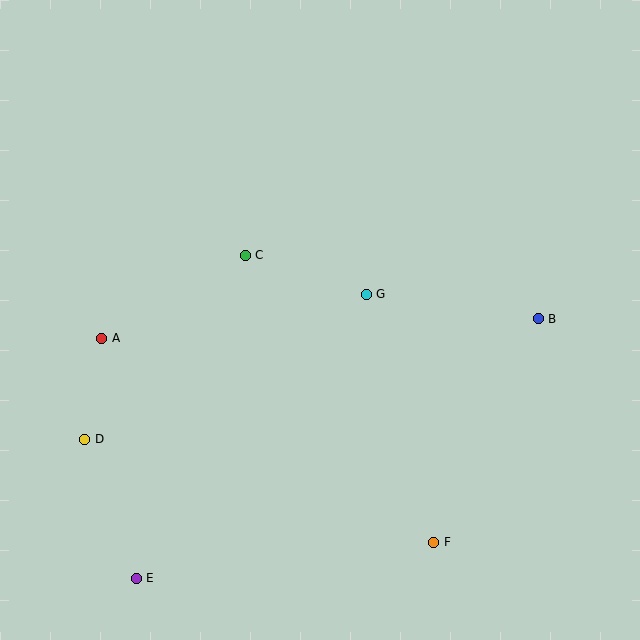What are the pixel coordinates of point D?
Point D is at (85, 439).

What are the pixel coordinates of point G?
Point G is at (366, 294).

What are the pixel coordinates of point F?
Point F is at (434, 542).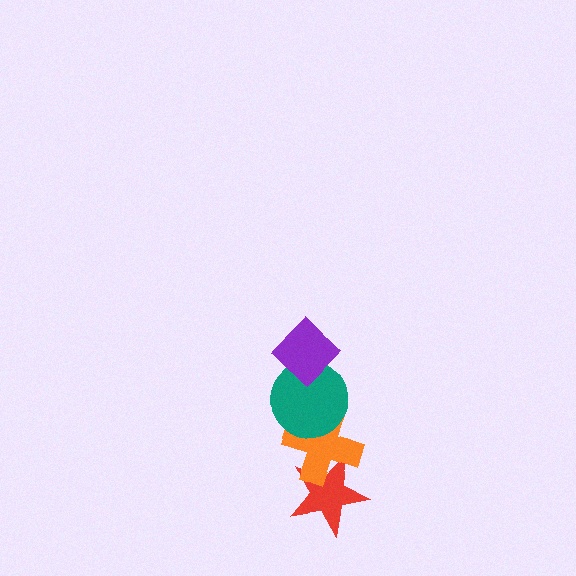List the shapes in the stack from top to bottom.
From top to bottom: the purple diamond, the teal circle, the orange cross, the red star.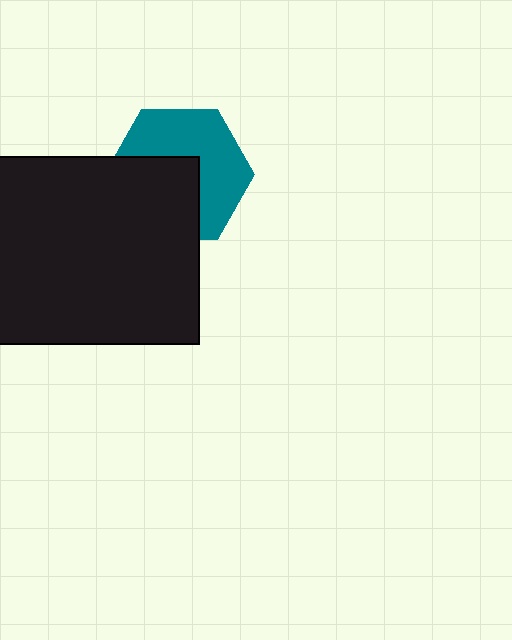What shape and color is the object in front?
The object in front is a black rectangle.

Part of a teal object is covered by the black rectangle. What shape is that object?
It is a hexagon.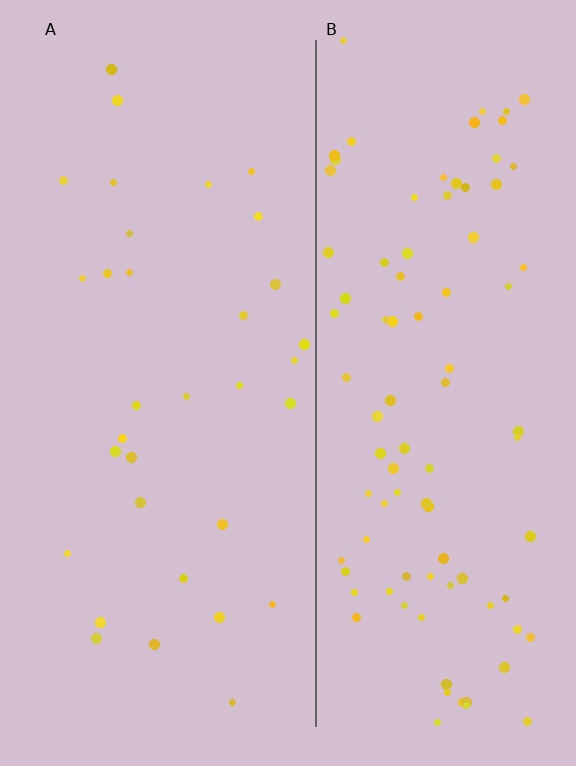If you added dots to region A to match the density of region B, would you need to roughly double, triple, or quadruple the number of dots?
Approximately triple.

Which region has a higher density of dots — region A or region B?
B (the right).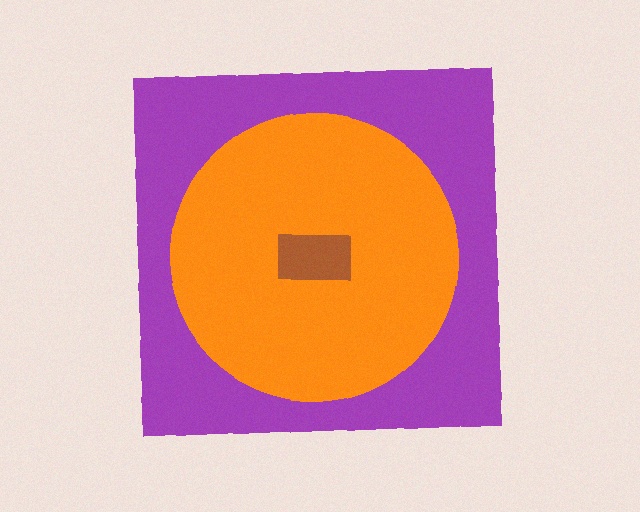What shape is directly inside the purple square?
The orange circle.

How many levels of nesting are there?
3.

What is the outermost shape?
The purple square.